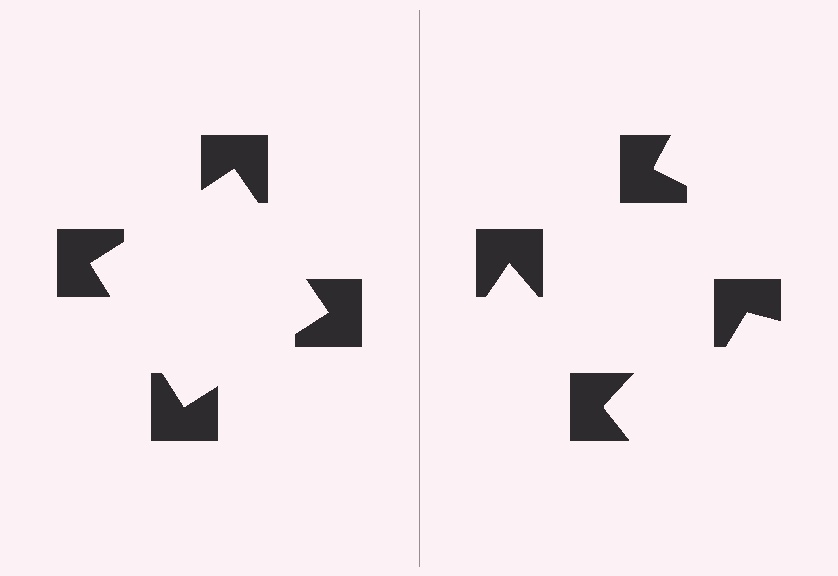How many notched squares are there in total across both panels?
8 — 4 on each side.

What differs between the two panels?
The notched squares are positioned identically on both sides; only the wedge orientations differ. On the left they align to a square; on the right they are misaligned.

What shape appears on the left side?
An illusory square.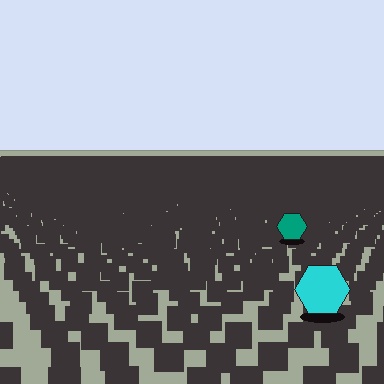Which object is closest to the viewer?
The cyan hexagon is closest. The texture marks near it are larger and more spread out.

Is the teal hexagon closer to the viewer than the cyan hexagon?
No. The cyan hexagon is closer — you can tell from the texture gradient: the ground texture is coarser near it.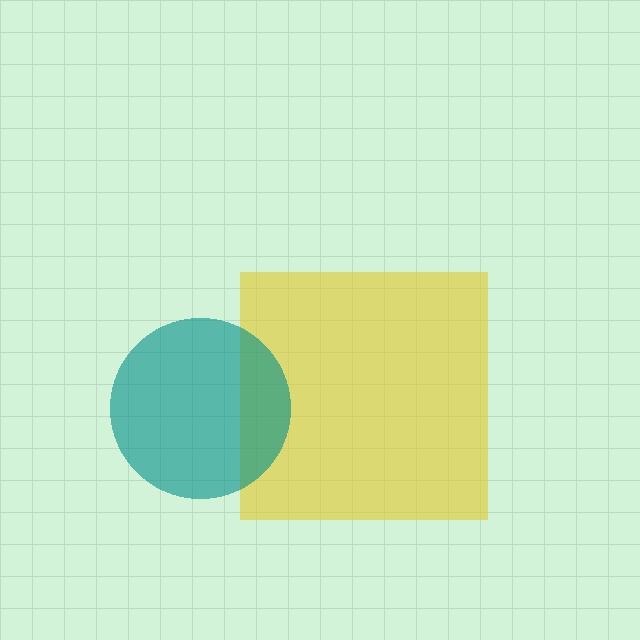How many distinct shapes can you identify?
There are 2 distinct shapes: a yellow square, a teal circle.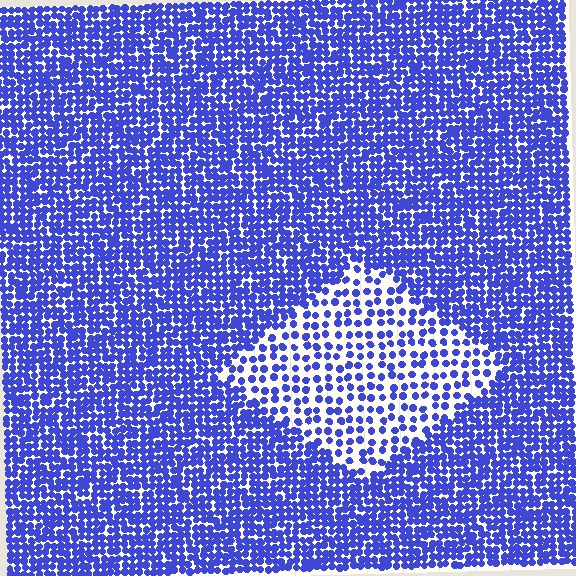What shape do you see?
I see a diamond.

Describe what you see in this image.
The image contains small blue elements arranged at two different densities. A diamond-shaped region is visible where the elements are less densely packed than the surrounding area.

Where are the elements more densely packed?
The elements are more densely packed outside the diamond boundary.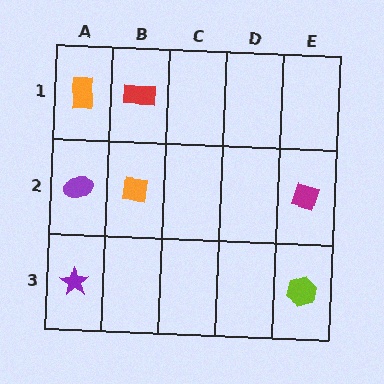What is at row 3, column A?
A purple star.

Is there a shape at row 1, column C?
No, that cell is empty.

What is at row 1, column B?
A red rectangle.